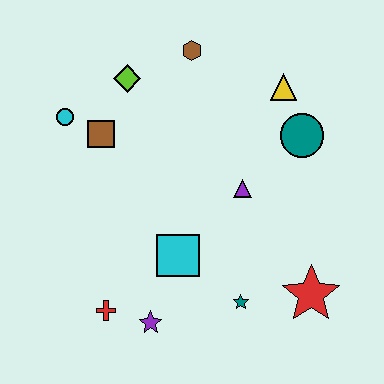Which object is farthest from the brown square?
The red star is farthest from the brown square.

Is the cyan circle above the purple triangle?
Yes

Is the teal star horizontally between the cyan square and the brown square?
No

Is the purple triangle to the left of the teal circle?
Yes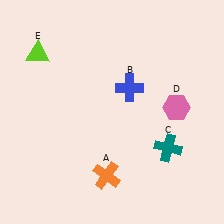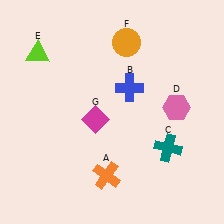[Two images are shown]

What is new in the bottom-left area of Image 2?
A magenta diamond (G) was added in the bottom-left area of Image 2.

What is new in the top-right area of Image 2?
An orange circle (F) was added in the top-right area of Image 2.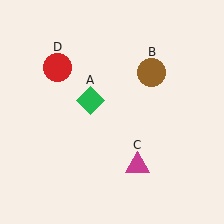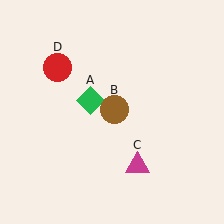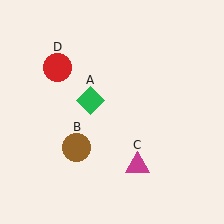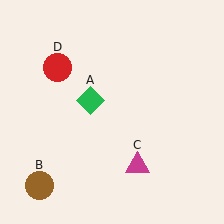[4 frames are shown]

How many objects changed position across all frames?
1 object changed position: brown circle (object B).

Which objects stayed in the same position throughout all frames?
Green diamond (object A) and magenta triangle (object C) and red circle (object D) remained stationary.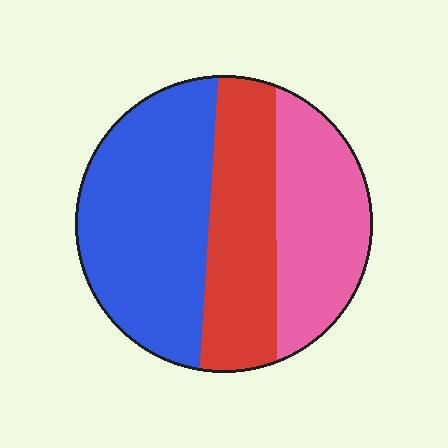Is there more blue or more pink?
Blue.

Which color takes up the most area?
Blue, at roughly 45%.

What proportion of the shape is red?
Red covers around 30% of the shape.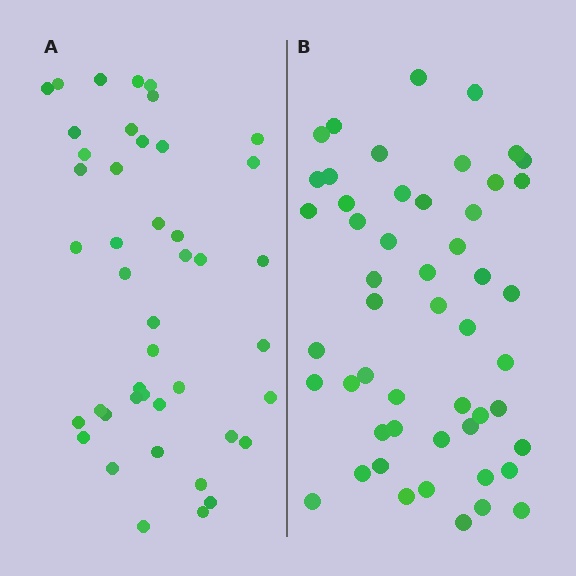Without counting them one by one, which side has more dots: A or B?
Region B (the right region) has more dots.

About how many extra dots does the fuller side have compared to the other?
Region B has roughly 8 or so more dots than region A.